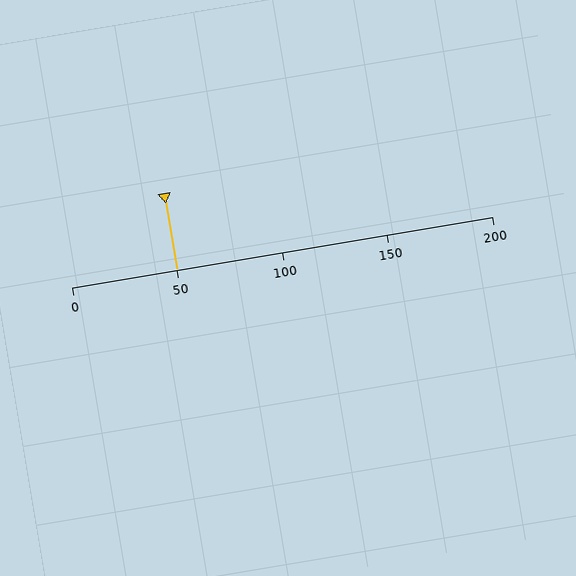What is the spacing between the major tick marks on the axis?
The major ticks are spaced 50 apart.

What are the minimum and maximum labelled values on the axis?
The axis runs from 0 to 200.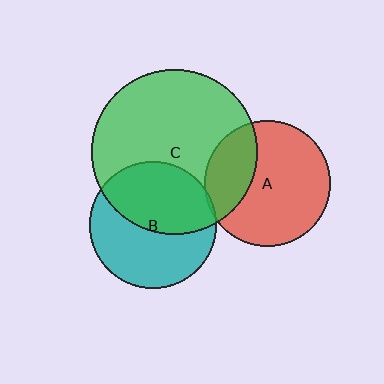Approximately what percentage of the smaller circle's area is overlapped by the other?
Approximately 30%.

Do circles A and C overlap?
Yes.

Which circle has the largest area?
Circle C (green).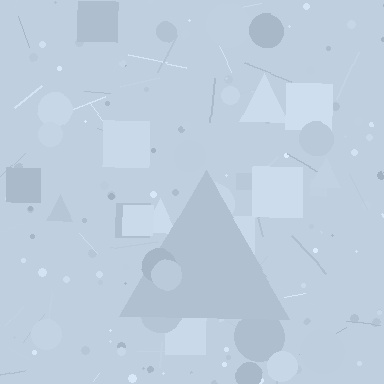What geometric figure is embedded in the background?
A triangle is embedded in the background.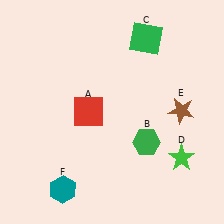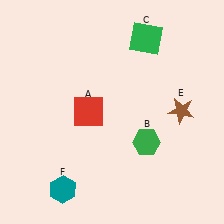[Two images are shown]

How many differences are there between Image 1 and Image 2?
There is 1 difference between the two images.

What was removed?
The green star (D) was removed in Image 2.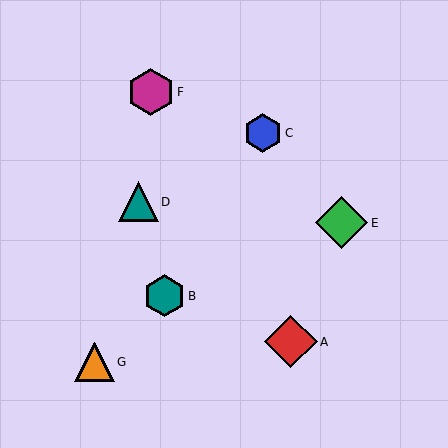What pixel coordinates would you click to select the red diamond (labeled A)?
Click at (291, 342) to select the red diamond A.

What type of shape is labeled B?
Shape B is a teal hexagon.